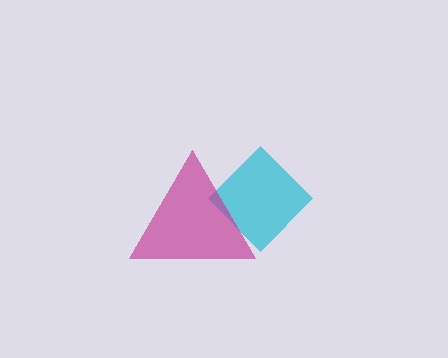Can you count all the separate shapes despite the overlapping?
Yes, there are 2 separate shapes.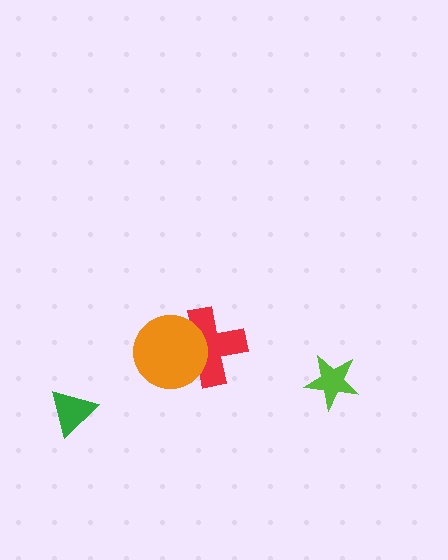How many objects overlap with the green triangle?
0 objects overlap with the green triangle.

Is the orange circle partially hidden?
No, no other shape covers it.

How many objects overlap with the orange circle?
1 object overlaps with the orange circle.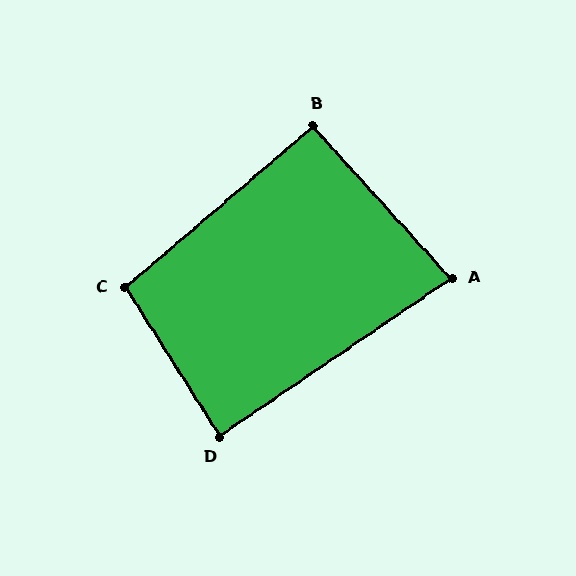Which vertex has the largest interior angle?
C, at approximately 98 degrees.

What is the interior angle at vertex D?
Approximately 88 degrees (approximately right).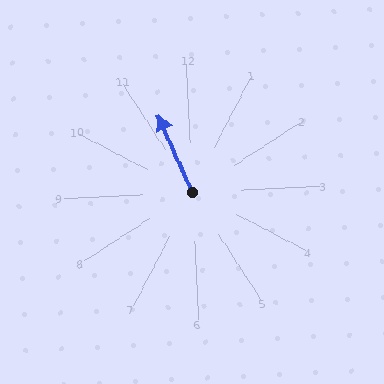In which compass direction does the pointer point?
North.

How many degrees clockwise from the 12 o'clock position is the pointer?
Approximately 339 degrees.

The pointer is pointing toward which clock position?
Roughly 11 o'clock.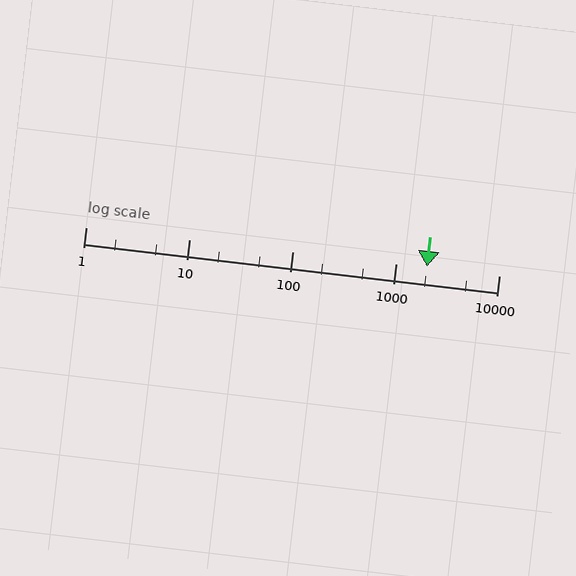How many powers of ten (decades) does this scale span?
The scale spans 4 decades, from 1 to 10000.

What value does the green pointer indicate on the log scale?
The pointer indicates approximately 2000.